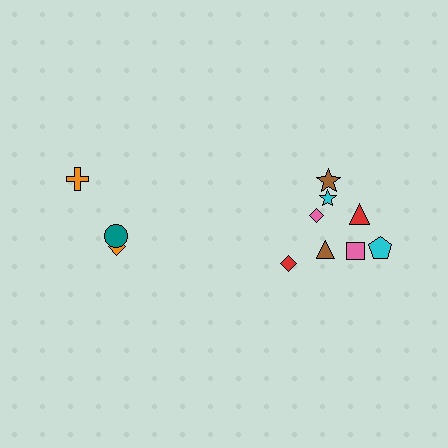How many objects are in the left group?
There are 3 objects.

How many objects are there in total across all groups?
There are 11 objects.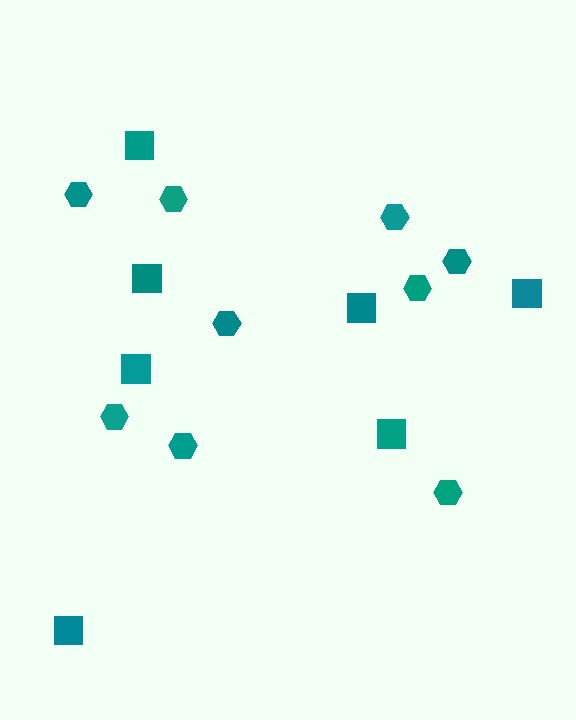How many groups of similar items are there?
There are 2 groups: one group of hexagons (9) and one group of squares (7).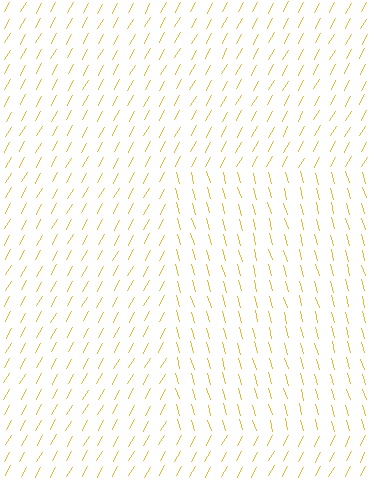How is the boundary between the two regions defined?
The boundary is defined purely by a change in line orientation (approximately 45 degrees difference). All lines are the same color and thickness.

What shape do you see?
I see a rectangle.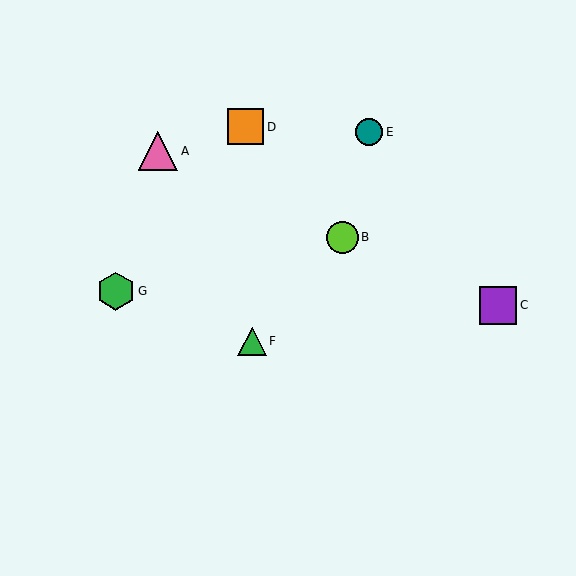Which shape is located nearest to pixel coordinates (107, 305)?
The green hexagon (labeled G) at (116, 291) is nearest to that location.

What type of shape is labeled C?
Shape C is a purple square.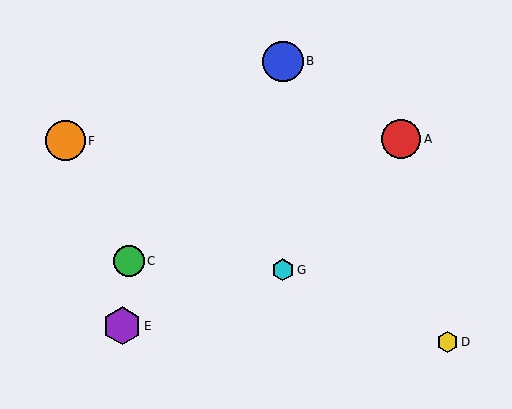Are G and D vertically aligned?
No, G is at x≈283 and D is at x≈448.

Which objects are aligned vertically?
Objects B, G are aligned vertically.